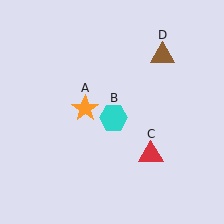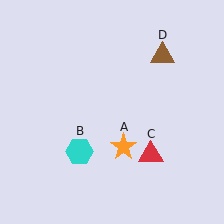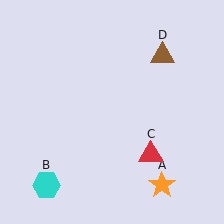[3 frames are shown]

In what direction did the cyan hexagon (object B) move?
The cyan hexagon (object B) moved down and to the left.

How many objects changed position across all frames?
2 objects changed position: orange star (object A), cyan hexagon (object B).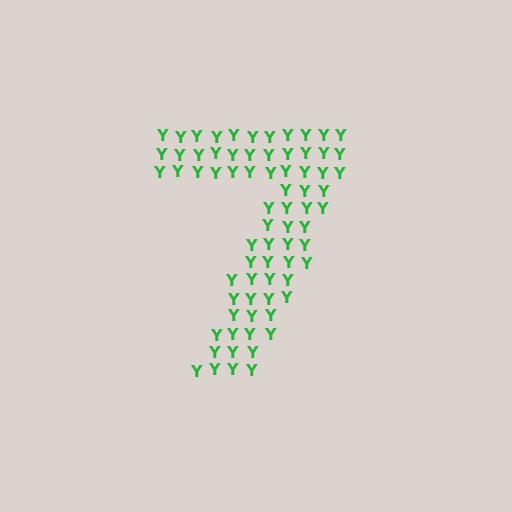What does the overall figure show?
The overall figure shows the digit 7.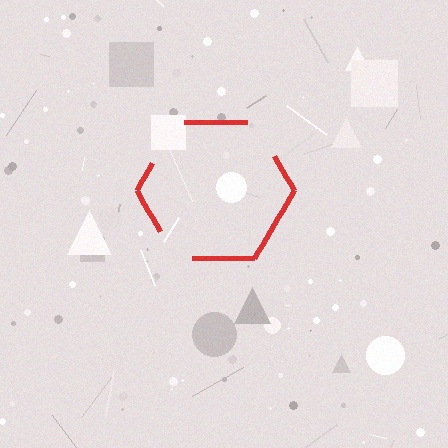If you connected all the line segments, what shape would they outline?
They would outline a hexagon.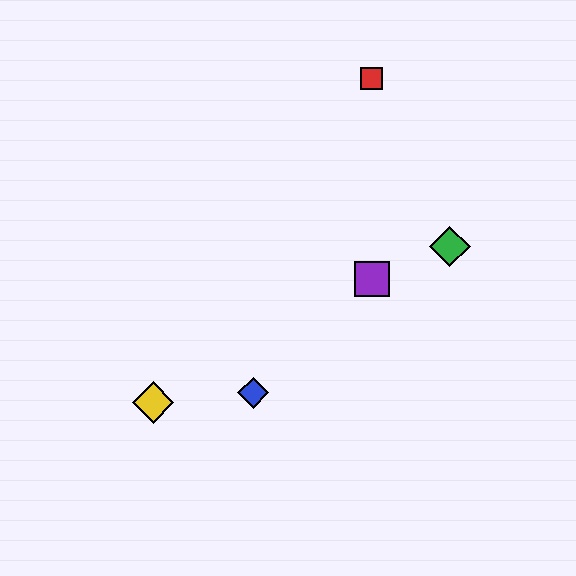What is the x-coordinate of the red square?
The red square is at x≈372.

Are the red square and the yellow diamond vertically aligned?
No, the red square is at x≈372 and the yellow diamond is at x≈153.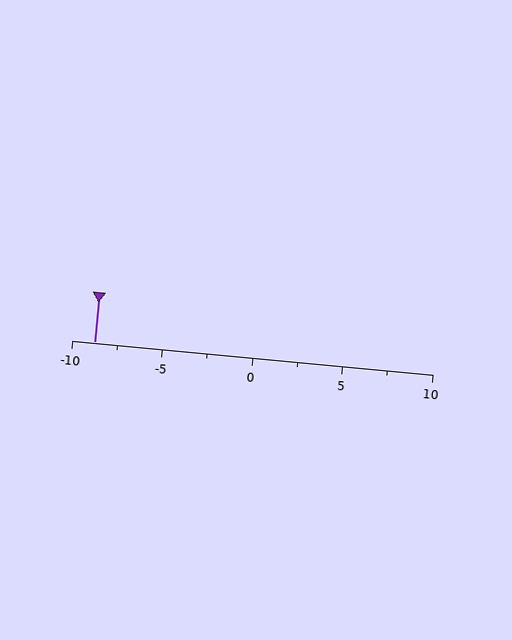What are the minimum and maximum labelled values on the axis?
The axis runs from -10 to 10.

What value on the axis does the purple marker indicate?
The marker indicates approximately -8.8.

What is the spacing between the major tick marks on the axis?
The major ticks are spaced 5 apart.